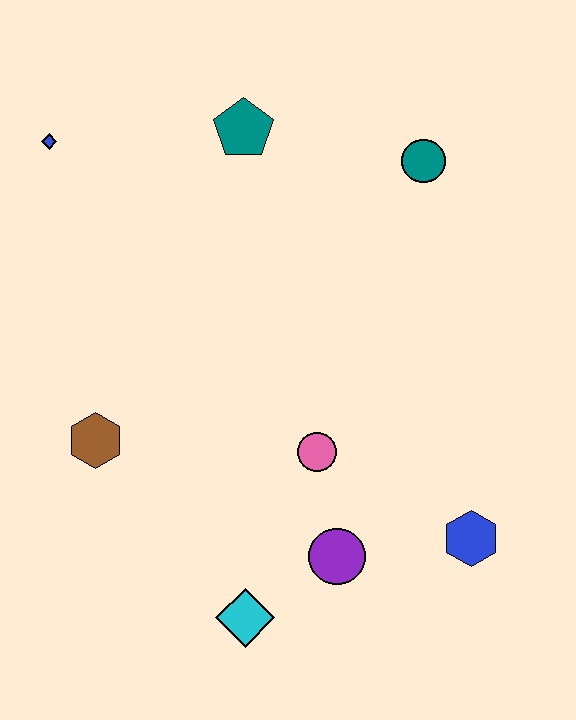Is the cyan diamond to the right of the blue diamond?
Yes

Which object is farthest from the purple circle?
The blue diamond is farthest from the purple circle.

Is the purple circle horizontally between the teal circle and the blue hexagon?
No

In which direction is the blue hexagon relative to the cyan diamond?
The blue hexagon is to the right of the cyan diamond.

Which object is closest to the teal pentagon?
The teal circle is closest to the teal pentagon.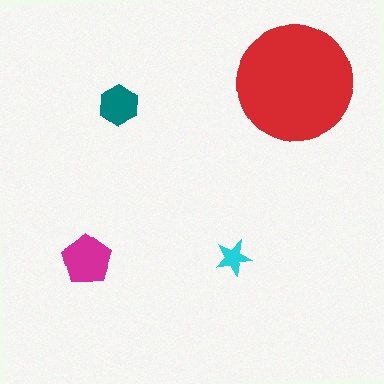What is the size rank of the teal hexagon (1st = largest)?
3rd.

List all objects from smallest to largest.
The cyan star, the teal hexagon, the magenta pentagon, the red circle.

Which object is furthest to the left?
The magenta pentagon is leftmost.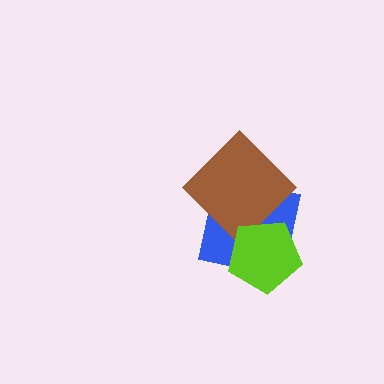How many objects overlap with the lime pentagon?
1 object overlaps with the lime pentagon.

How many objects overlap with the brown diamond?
1 object overlaps with the brown diamond.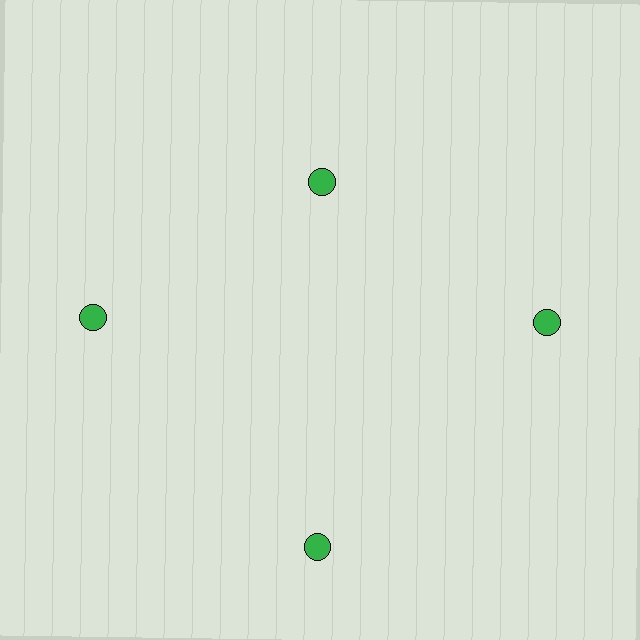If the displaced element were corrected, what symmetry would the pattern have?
It would have 4-fold rotational symmetry — the pattern would map onto itself every 90 degrees.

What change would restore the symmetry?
The symmetry would be restored by moving it outward, back onto the ring so that all 4 circles sit at equal angles and equal distance from the center.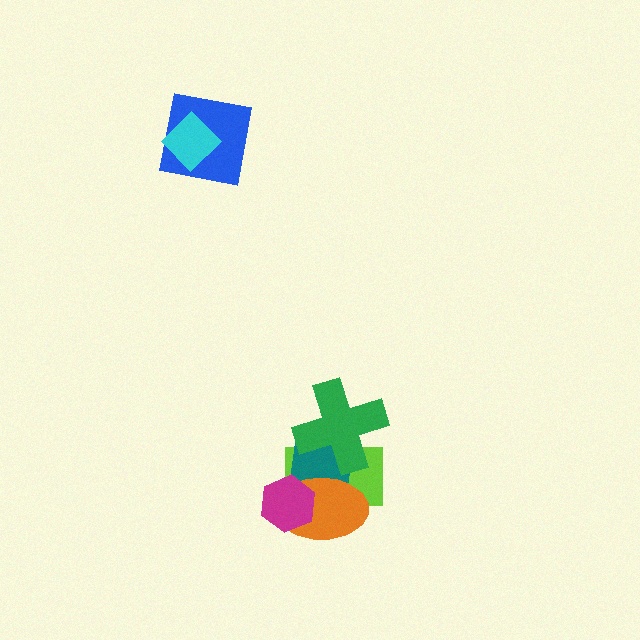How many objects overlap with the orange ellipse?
4 objects overlap with the orange ellipse.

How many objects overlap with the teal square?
4 objects overlap with the teal square.